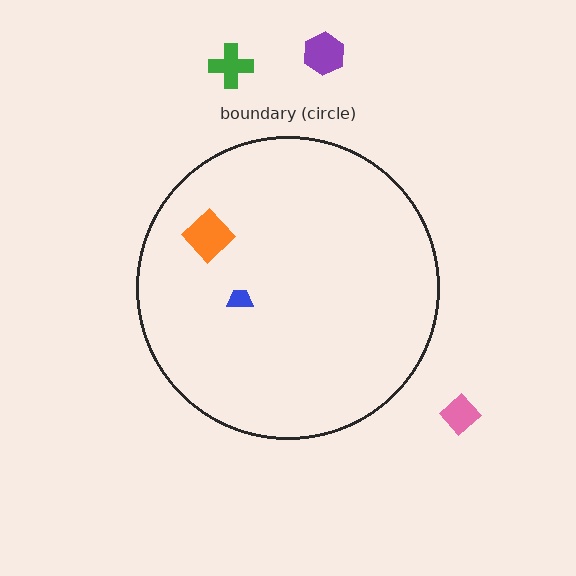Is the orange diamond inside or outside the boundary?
Inside.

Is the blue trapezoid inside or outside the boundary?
Inside.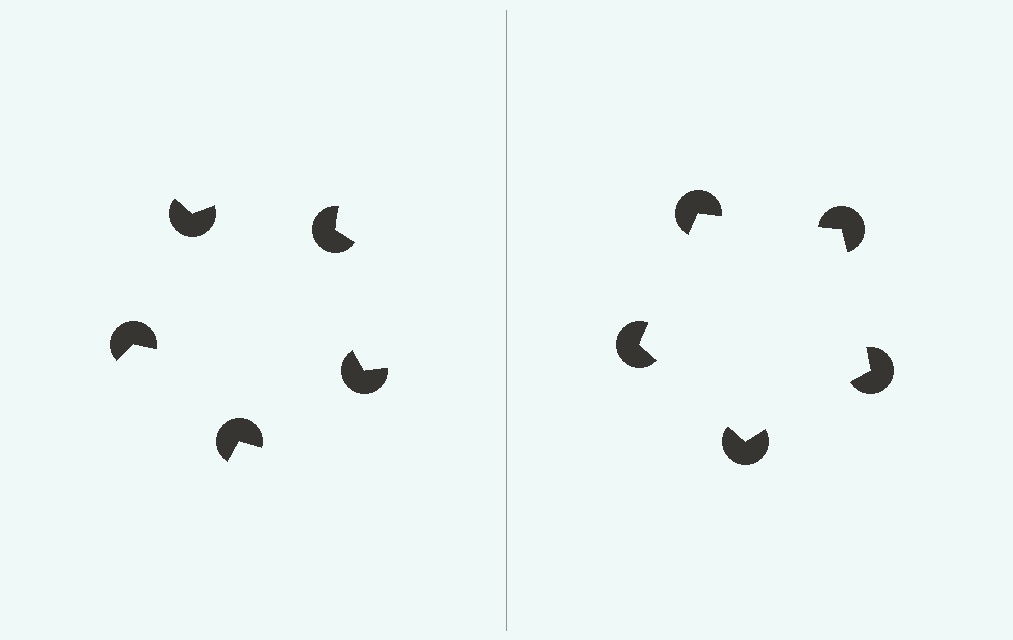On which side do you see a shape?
An illusory pentagon appears on the right side. On the left side the wedge cuts are rotated, so no coherent shape forms.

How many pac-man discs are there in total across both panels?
10 — 5 on each side.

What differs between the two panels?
The pac-man discs are positioned identically on both sides; only the wedge orientations differ. On the right they align to a pentagon; on the left they are misaligned.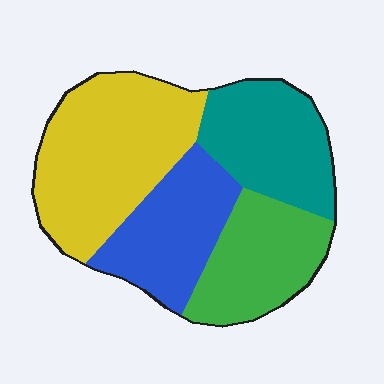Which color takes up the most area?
Yellow, at roughly 35%.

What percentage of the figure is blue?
Blue takes up about one fifth (1/5) of the figure.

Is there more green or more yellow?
Yellow.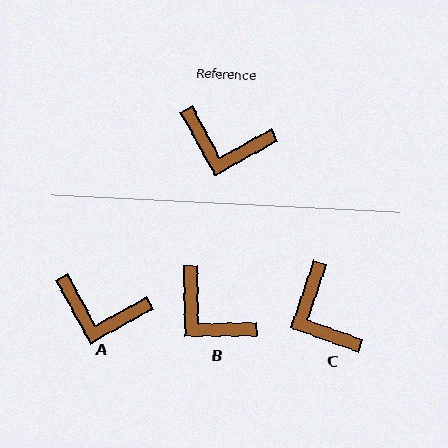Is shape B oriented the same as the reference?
No, it is off by about 28 degrees.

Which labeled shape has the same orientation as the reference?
A.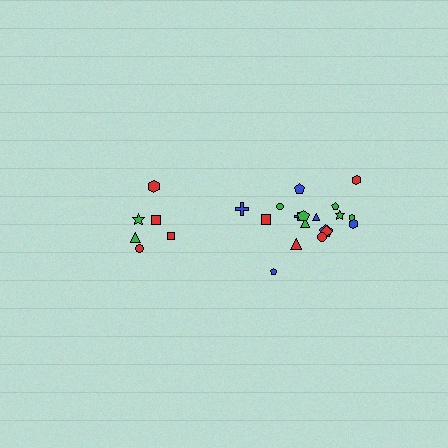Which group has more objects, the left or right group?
The right group.